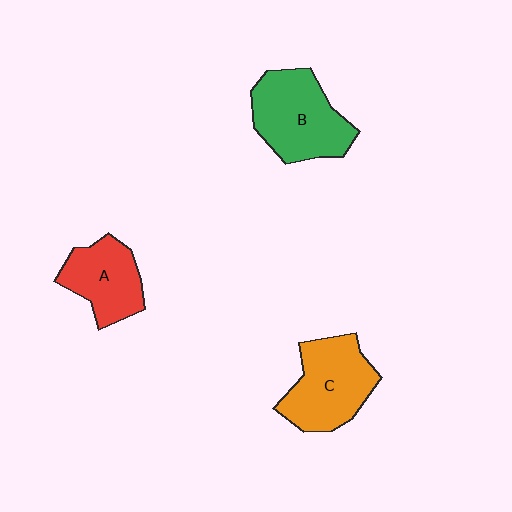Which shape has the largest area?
Shape B (green).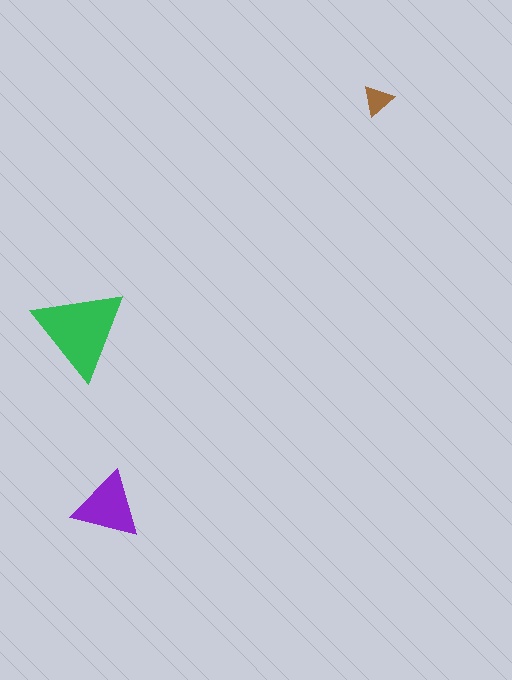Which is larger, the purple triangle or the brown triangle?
The purple one.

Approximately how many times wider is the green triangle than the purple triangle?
About 1.5 times wider.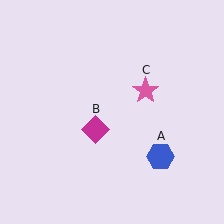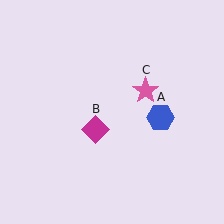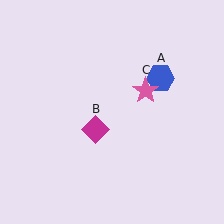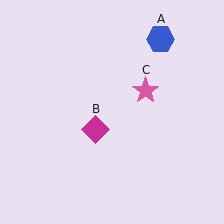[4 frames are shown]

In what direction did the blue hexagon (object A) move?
The blue hexagon (object A) moved up.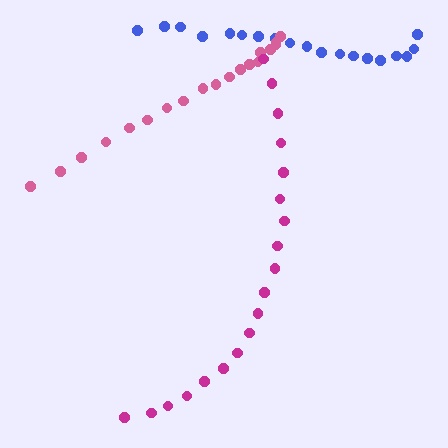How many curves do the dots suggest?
There are 3 distinct paths.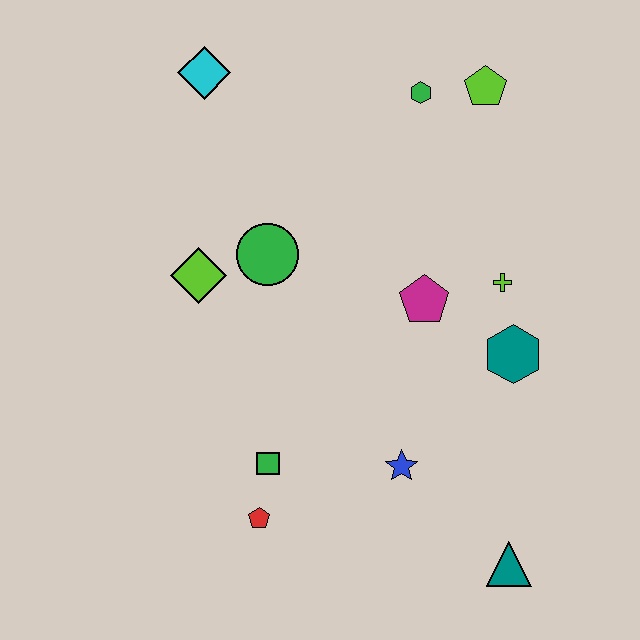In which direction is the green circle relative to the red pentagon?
The green circle is above the red pentagon.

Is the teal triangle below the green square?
Yes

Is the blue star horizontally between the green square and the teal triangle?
Yes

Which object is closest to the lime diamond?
The green circle is closest to the lime diamond.